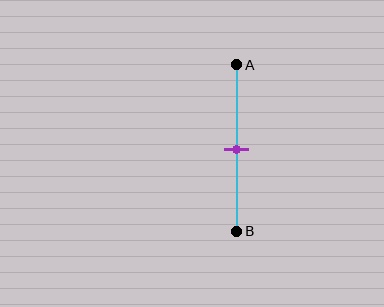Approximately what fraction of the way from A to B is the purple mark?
The purple mark is approximately 50% of the way from A to B.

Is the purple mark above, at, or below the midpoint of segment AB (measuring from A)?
The purple mark is approximately at the midpoint of segment AB.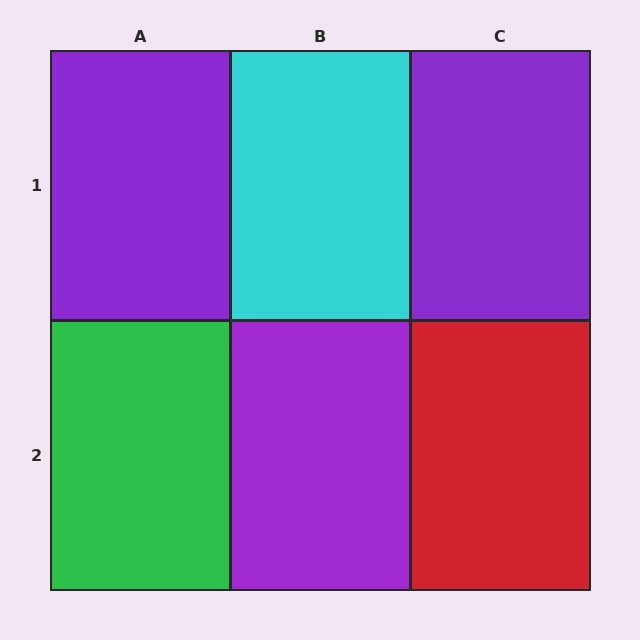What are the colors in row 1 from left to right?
Purple, cyan, purple.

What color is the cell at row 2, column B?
Purple.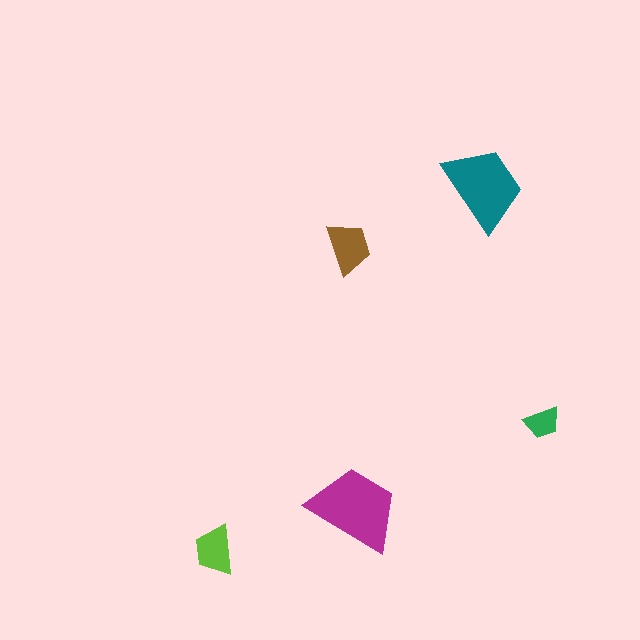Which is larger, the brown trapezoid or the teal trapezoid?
The teal one.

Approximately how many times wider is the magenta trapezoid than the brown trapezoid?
About 2 times wider.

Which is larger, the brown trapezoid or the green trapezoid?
The brown one.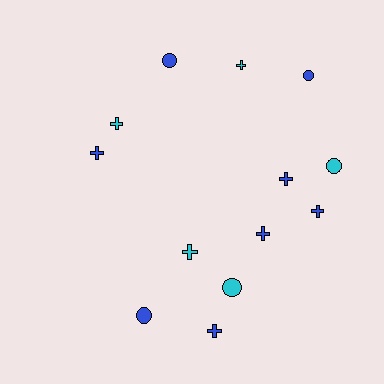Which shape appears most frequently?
Cross, with 8 objects.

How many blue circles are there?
There are 3 blue circles.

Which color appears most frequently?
Blue, with 8 objects.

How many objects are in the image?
There are 13 objects.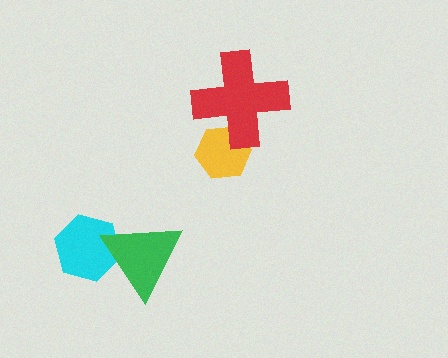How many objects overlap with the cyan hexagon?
1 object overlaps with the cyan hexagon.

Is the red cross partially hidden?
No, no other shape covers it.